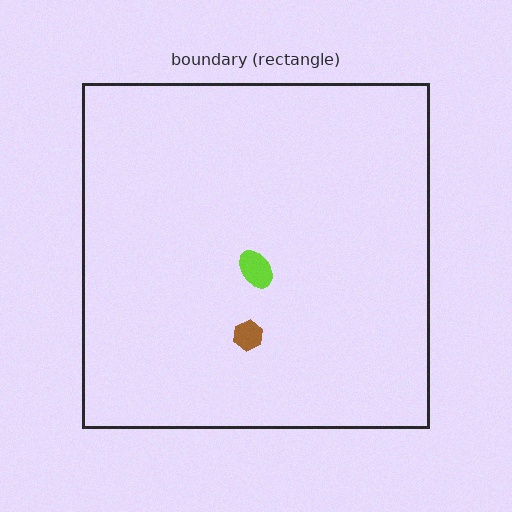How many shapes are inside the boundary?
2 inside, 0 outside.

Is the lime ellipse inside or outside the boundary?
Inside.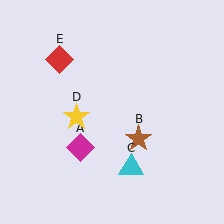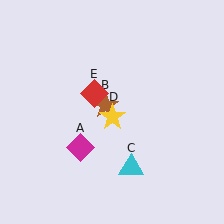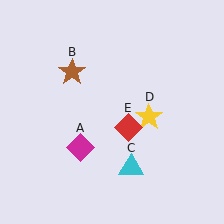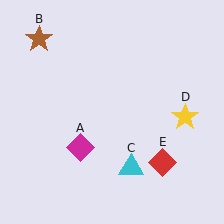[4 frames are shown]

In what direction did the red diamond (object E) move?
The red diamond (object E) moved down and to the right.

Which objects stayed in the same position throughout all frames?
Magenta diamond (object A) and cyan triangle (object C) remained stationary.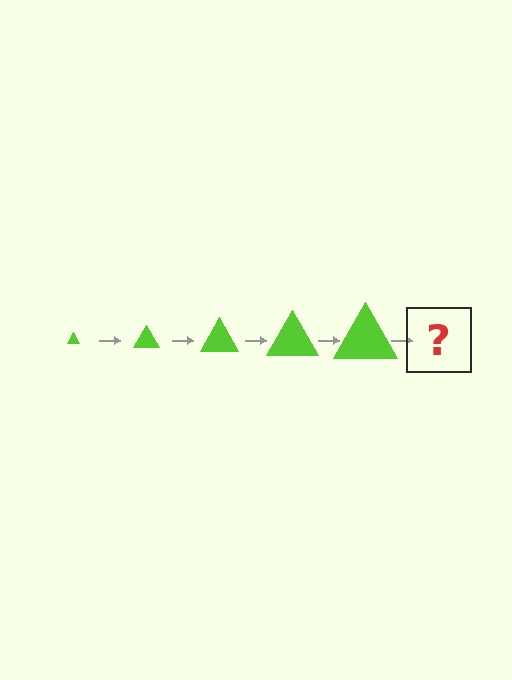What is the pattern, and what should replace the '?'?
The pattern is that the triangle gets progressively larger each step. The '?' should be a lime triangle, larger than the previous one.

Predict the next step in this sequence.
The next step is a lime triangle, larger than the previous one.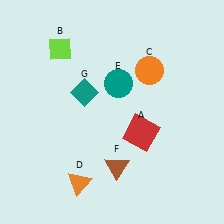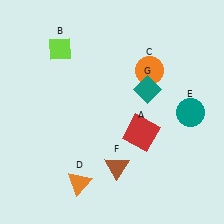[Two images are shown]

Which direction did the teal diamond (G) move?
The teal diamond (G) moved right.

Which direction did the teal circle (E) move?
The teal circle (E) moved right.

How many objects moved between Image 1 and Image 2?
2 objects moved between the two images.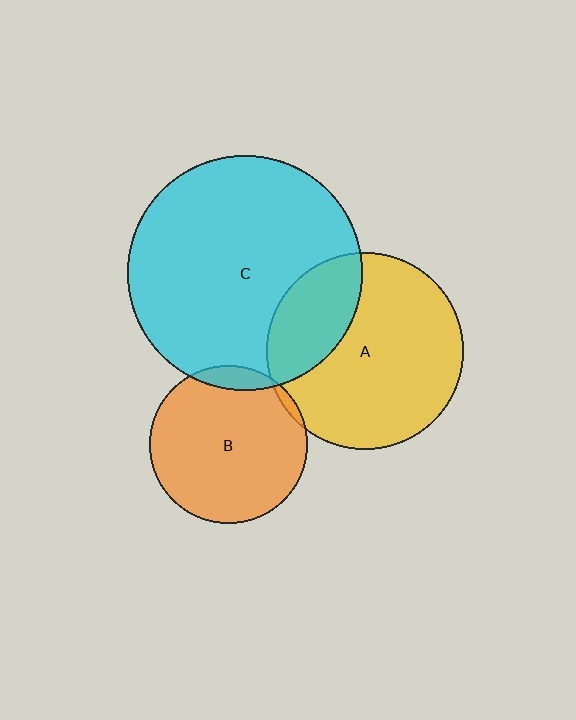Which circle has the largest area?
Circle C (cyan).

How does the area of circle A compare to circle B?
Approximately 1.6 times.